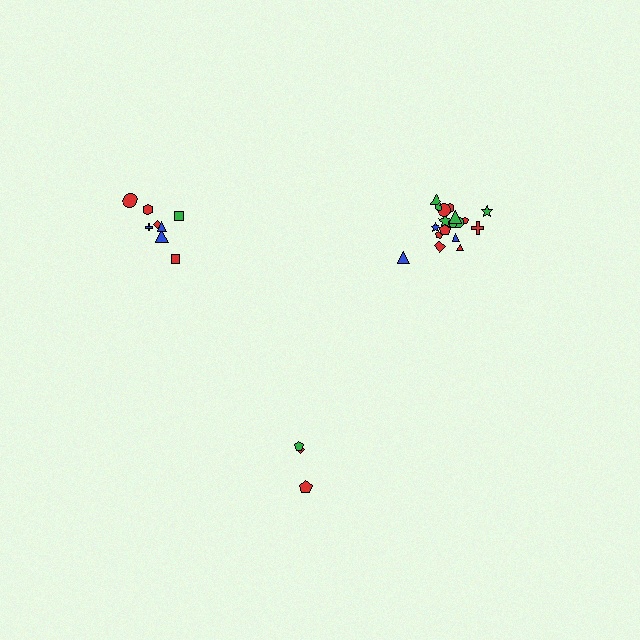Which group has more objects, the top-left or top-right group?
The top-right group.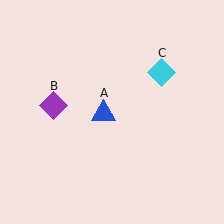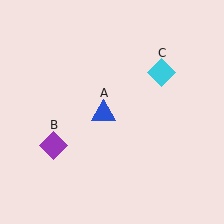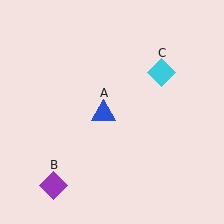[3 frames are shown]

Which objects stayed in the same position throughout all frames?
Blue triangle (object A) and cyan diamond (object C) remained stationary.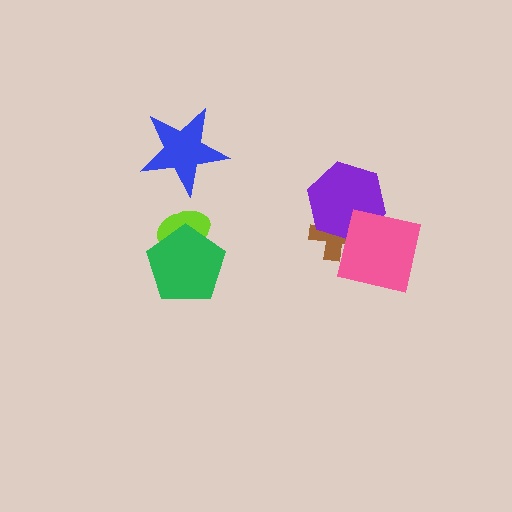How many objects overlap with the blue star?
0 objects overlap with the blue star.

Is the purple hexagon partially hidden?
Yes, it is partially covered by another shape.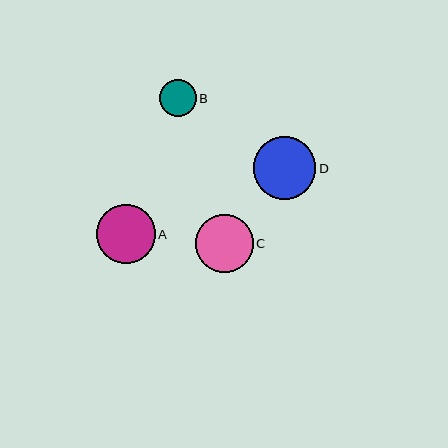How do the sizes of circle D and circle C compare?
Circle D and circle C are approximately the same size.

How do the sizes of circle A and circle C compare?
Circle A and circle C are approximately the same size.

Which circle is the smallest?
Circle B is the smallest with a size of approximately 37 pixels.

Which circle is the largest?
Circle D is the largest with a size of approximately 63 pixels.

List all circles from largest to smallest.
From largest to smallest: D, A, C, B.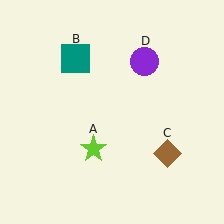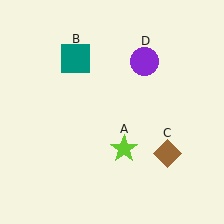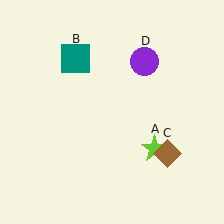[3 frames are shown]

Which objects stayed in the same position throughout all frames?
Teal square (object B) and brown diamond (object C) and purple circle (object D) remained stationary.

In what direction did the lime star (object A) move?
The lime star (object A) moved right.